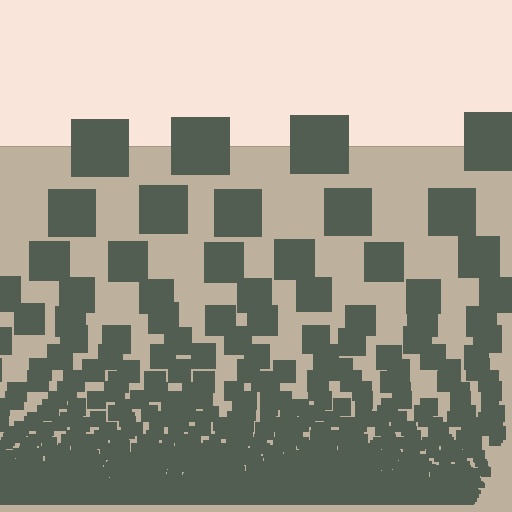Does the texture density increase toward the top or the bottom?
Density increases toward the bottom.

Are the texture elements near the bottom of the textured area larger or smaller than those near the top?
Smaller. The gradient is inverted — elements near the bottom are smaller and denser.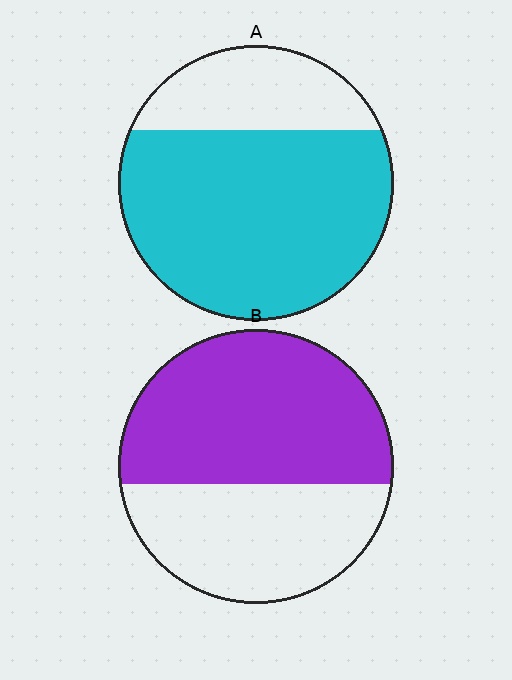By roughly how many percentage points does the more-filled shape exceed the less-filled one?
By roughly 15 percentage points (A over B).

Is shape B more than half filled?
Yes.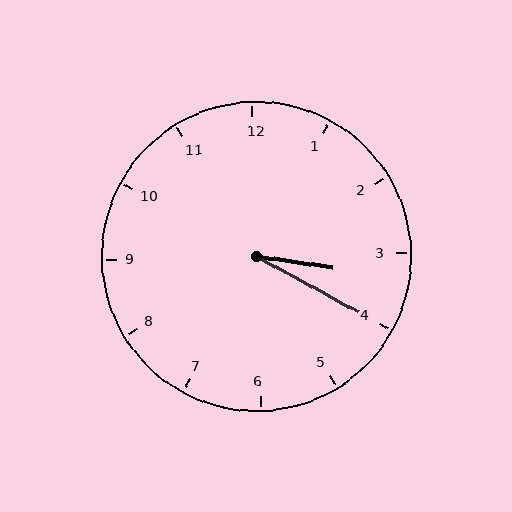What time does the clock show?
3:20.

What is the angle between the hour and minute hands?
Approximately 20 degrees.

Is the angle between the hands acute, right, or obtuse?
It is acute.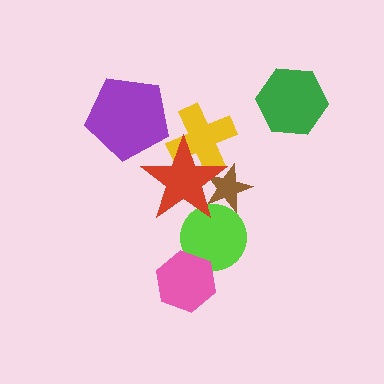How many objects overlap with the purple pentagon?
0 objects overlap with the purple pentagon.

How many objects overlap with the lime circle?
3 objects overlap with the lime circle.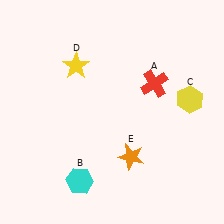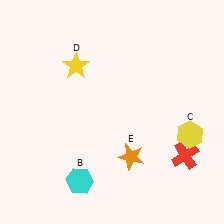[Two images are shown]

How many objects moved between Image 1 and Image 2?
2 objects moved between the two images.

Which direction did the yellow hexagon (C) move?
The yellow hexagon (C) moved down.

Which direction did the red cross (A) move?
The red cross (A) moved down.